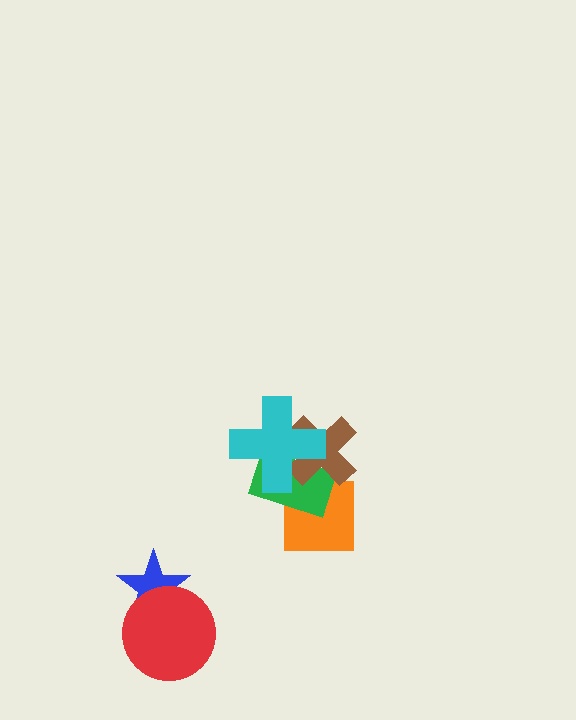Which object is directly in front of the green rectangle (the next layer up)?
The brown cross is directly in front of the green rectangle.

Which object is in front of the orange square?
The green rectangle is in front of the orange square.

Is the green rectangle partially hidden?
Yes, it is partially covered by another shape.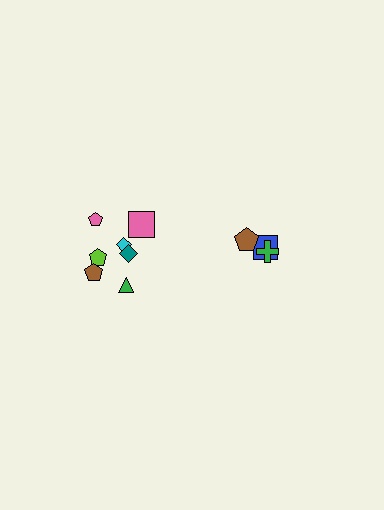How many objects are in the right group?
There are 3 objects.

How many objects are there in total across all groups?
There are 10 objects.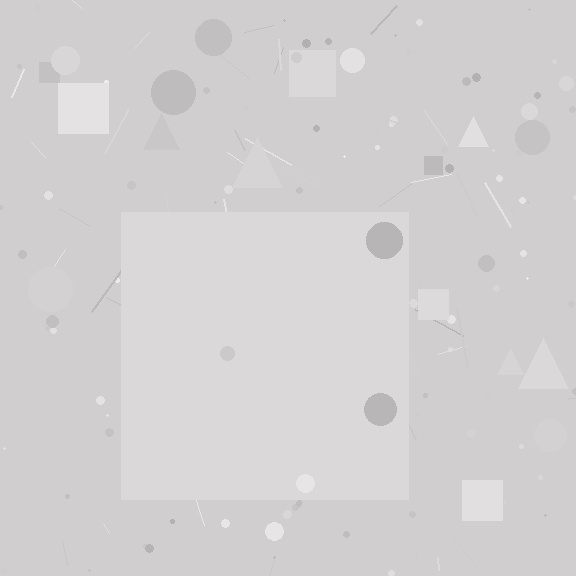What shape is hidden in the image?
A square is hidden in the image.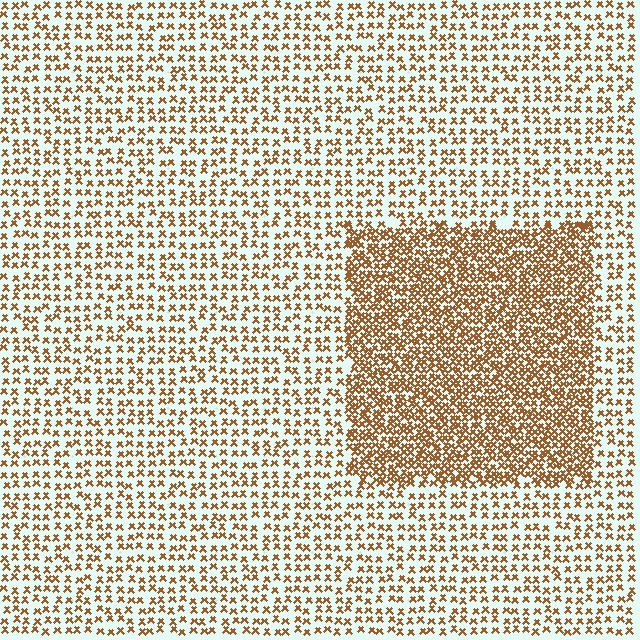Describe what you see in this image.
The image contains small brown elements arranged at two different densities. A rectangle-shaped region is visible where the elements are more densely packed than the surrounding area.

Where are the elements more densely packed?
The elements are more densely packed inside the rectangle boundary.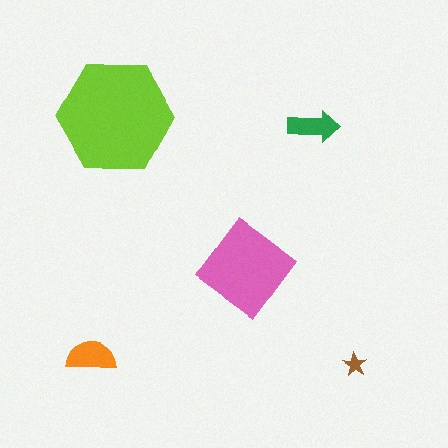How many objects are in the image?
There are 5 objects in the image.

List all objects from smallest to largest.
The brown star, the green arrow, the orange semicircle, the pink diamond, the lime hexagon.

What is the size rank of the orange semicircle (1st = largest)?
3rd.